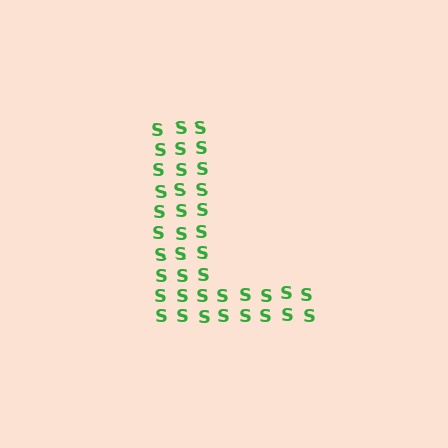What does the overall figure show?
The overall figure shows the letter L.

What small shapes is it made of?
It is made of small letter S's.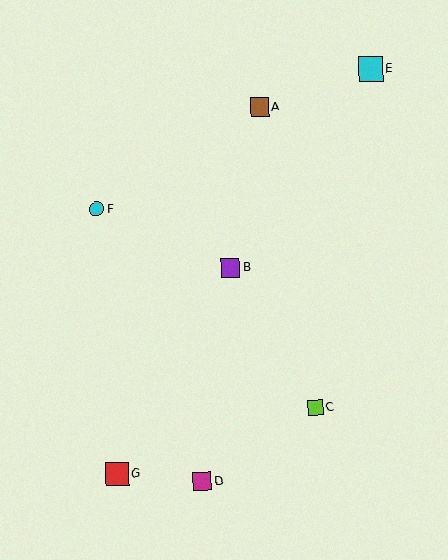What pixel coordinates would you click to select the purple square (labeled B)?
Click at (230, 268) to select the purple square B.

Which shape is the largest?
The cyan square (labeled E) is the largest.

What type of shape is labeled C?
Shape C is a lime square.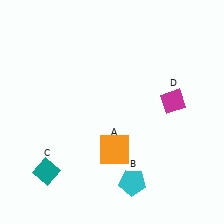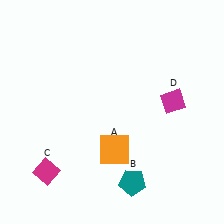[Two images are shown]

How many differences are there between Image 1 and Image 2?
There are 2 differences between the two images.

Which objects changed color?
B changed from cyan to teal. C changed from teal to magenta.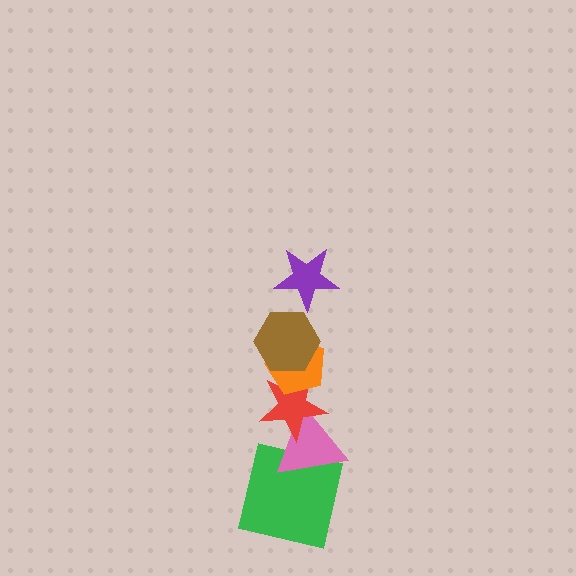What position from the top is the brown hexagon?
The brown hexagon is 2nd from the top.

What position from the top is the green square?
The green square is 6th from the top.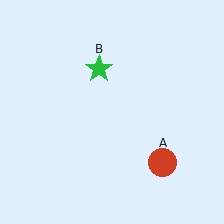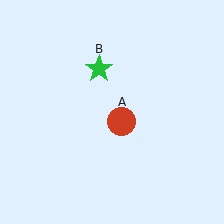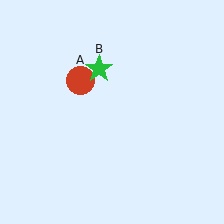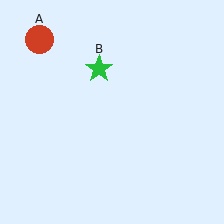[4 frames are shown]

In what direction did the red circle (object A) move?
The red circle (object A) moved up and to the left.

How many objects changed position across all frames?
1 object changed position: red circle (object A).